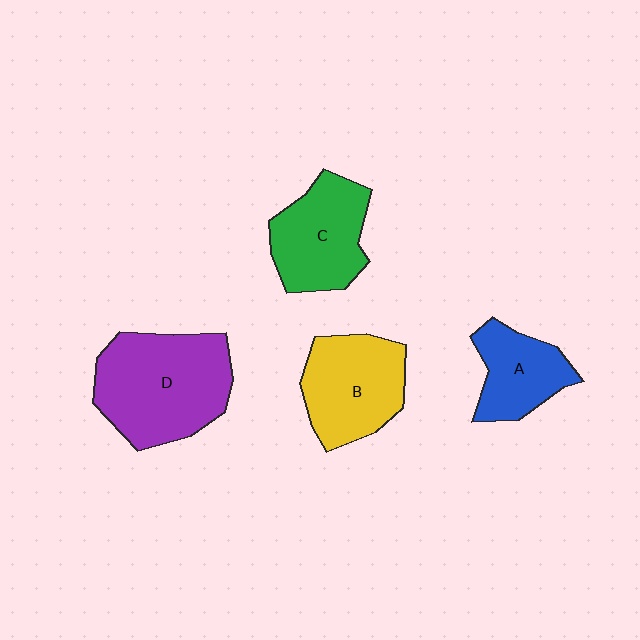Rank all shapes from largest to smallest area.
From largest to smallest: D (purple), B (yellow), C (green), A (blue).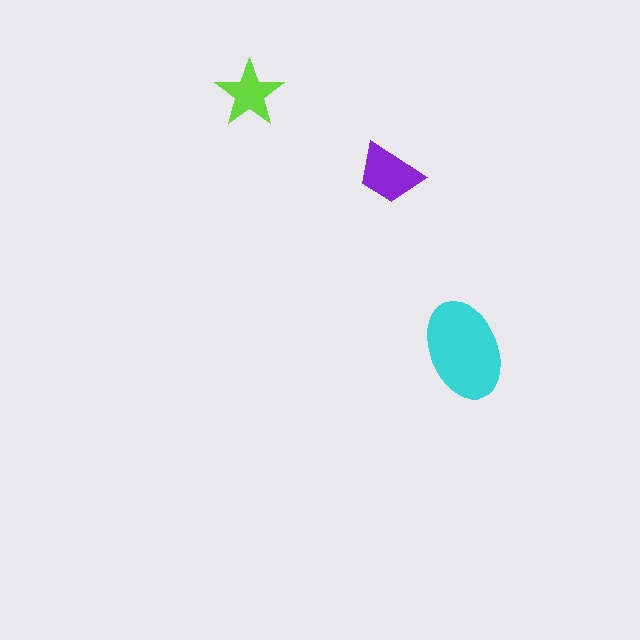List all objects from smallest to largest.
The lime star, the purple trapezoid, the cyan ellipse.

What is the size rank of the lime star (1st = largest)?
3rd.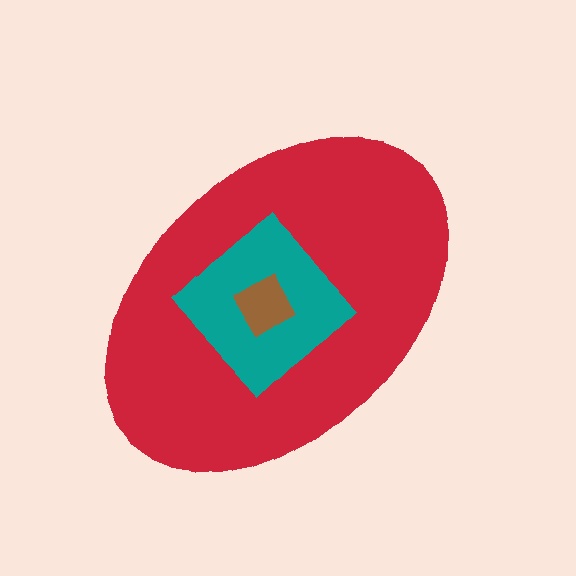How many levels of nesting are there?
3.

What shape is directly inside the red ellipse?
The teal diamond.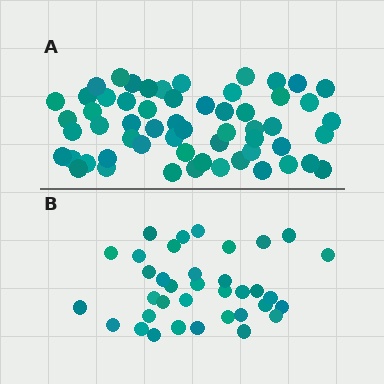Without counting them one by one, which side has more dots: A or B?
Region A (the top region) has more dots.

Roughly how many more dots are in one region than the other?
Region A has approximately 20 more dots than region B.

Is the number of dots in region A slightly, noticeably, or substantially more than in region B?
Region A has substantially more. The ratio is roughly 1.6 to 1.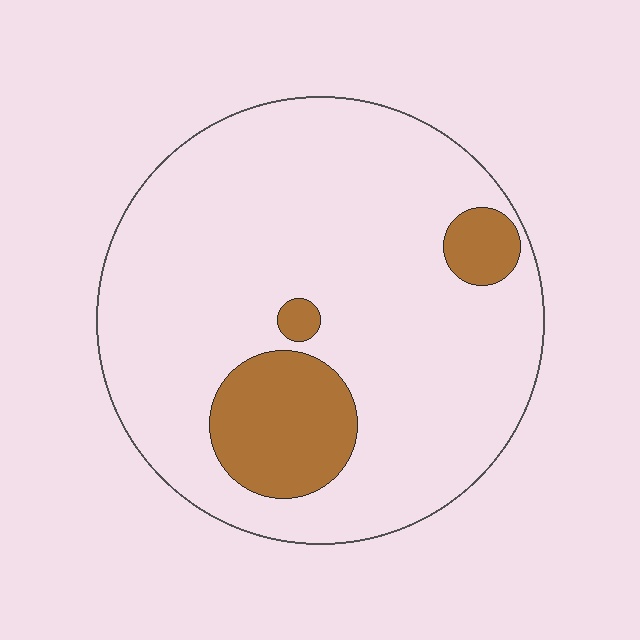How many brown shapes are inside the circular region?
3.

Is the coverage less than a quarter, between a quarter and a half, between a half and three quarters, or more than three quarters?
Less than a quarter.